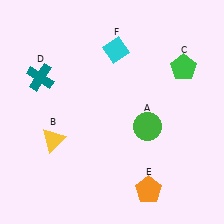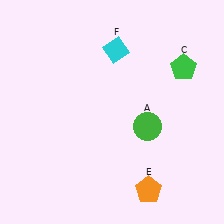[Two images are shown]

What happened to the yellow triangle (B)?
The yellow triangle (B) was removed in Image 2. It was in the bottom-left area of Image 1.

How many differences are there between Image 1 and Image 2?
There are 2 differences between the two images.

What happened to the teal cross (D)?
The teal cross (D) was removed in Image 2. It was in the top-left area of Image 1.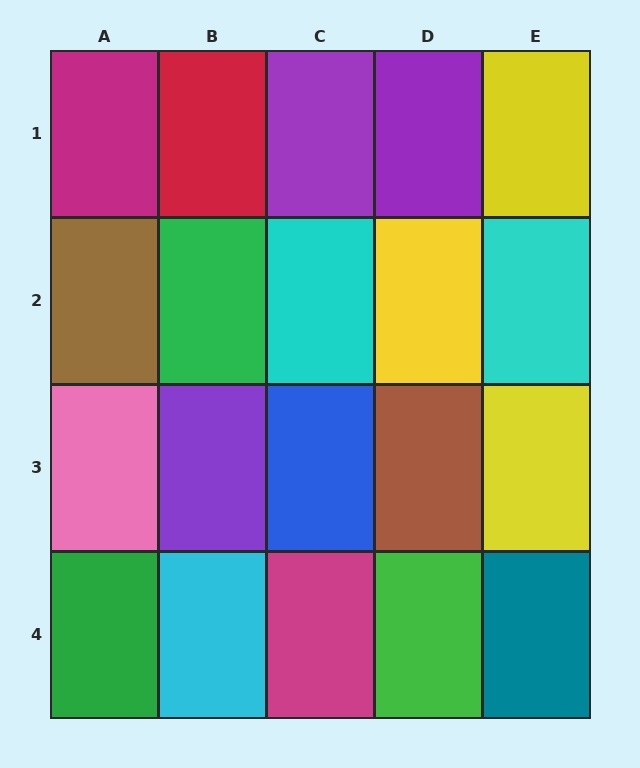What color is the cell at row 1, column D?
Purple.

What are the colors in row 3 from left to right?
Pink, purple, blue, brown, yellow.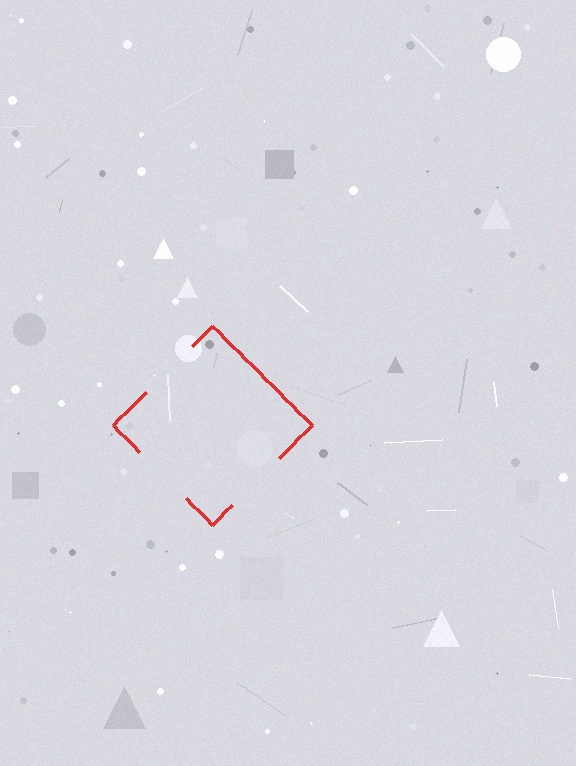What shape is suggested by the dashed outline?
The dashed outline suggests a diamond.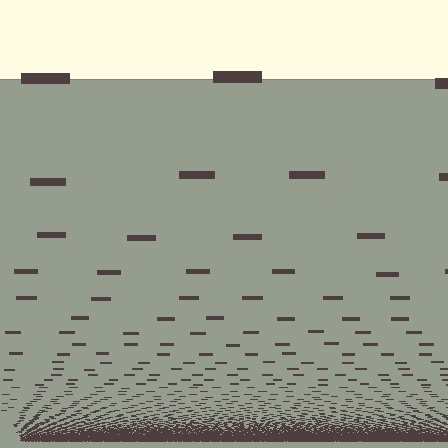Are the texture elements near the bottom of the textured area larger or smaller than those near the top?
Smaller. The gradient is inverted — elements near the bottom are smaller and denser.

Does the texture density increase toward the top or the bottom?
Density increases toward the bottom.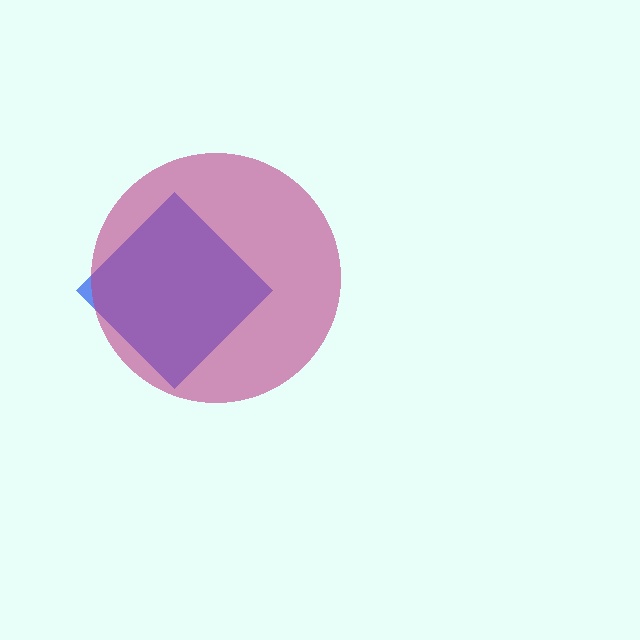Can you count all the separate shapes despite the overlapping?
Yes, there are 2 separate shapes.